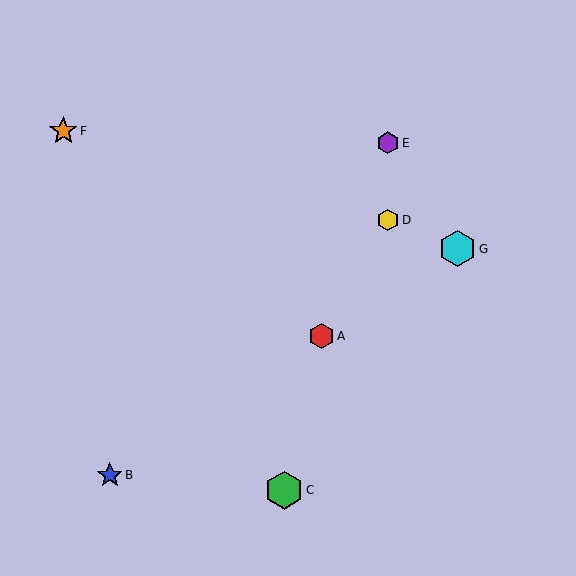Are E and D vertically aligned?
Yes, both are at x≈388.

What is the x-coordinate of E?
Object E is at x≈388.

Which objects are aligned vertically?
Objects D, E are aligned vertically.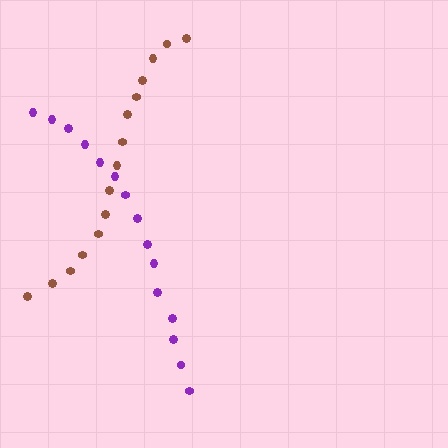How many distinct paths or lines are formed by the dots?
There are 2 distinct paths.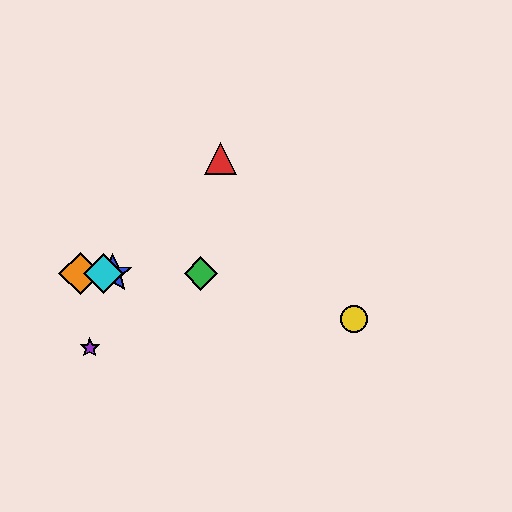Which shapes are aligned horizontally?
The blue star, the green diamond, the orange diamond, the cyan diamond are aligned horizontally.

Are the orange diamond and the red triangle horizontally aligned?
No, the orange diamond is at y≈274 and the red triangle is at y≈159.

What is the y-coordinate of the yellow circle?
The yellow circle is at y≈319.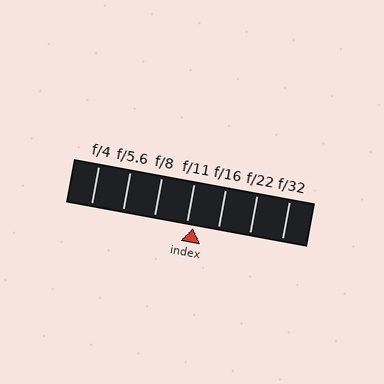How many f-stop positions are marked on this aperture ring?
There are 7 f-stop positions marked.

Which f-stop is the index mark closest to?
The index mark is closest to f/11.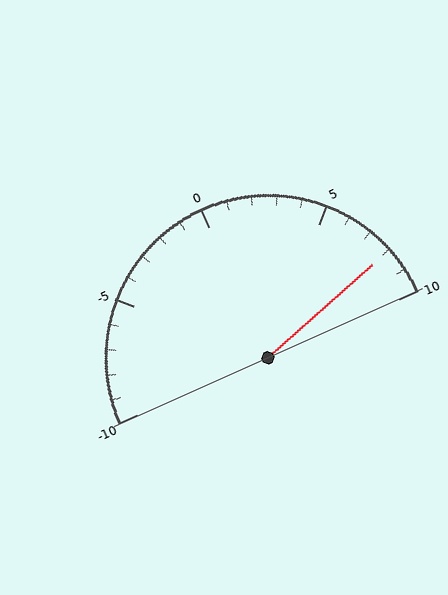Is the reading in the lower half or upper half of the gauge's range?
The reading is in the upper half of the range (-10 to 10).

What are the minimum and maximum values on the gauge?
The gauge ranges from -10 to 10.